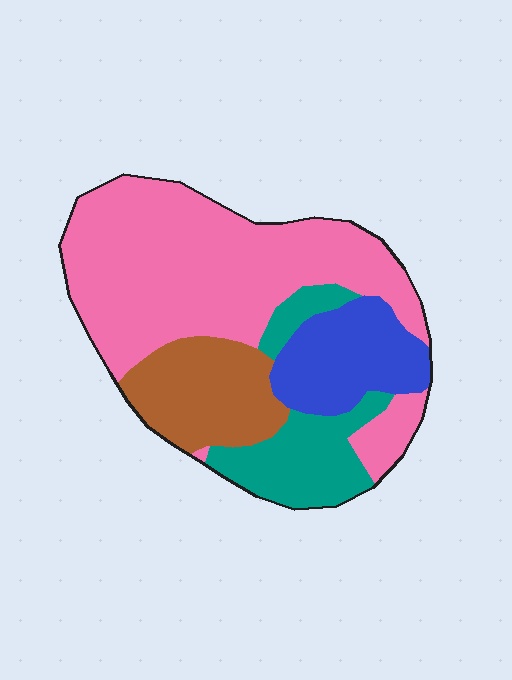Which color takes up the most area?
Pink, at roughly 50%.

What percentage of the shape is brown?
Brown takes up about one sixth (1/6) of the shape.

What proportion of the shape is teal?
Teal takes up less than a quarter of the shape.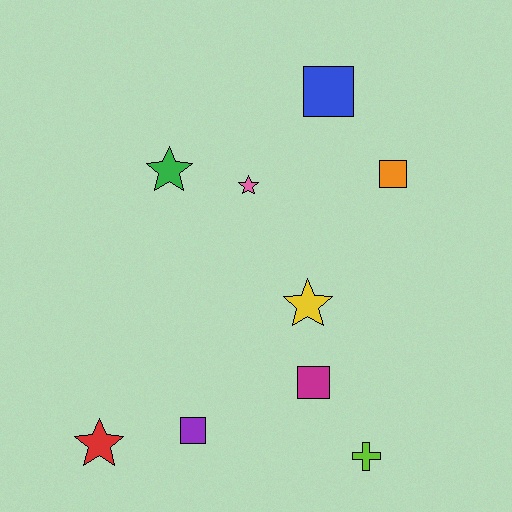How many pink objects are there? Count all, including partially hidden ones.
There is 1 pink object.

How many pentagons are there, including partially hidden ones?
There are no pentagons.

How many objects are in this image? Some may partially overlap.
There are 9 objects.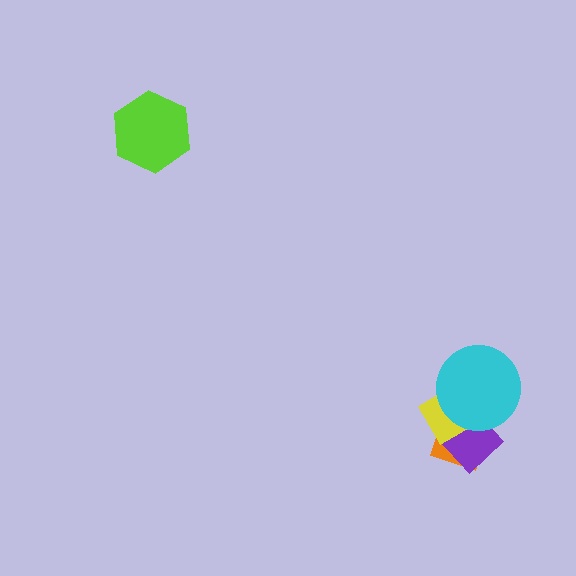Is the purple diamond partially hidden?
Yes, it is partially covered by another shape.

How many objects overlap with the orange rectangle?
3 objects overlap with the orange rectangle.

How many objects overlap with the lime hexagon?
0 objects overlap with the lime hexagon.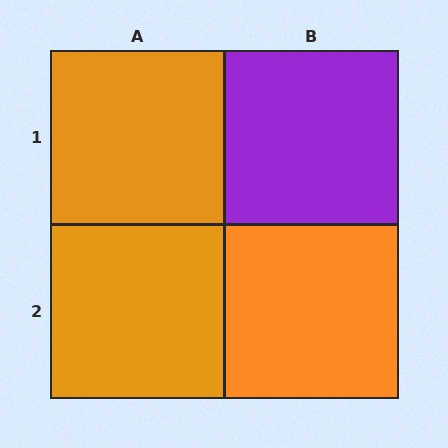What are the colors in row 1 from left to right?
Orange, purple.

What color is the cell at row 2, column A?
Orange.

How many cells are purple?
1 cell is purple.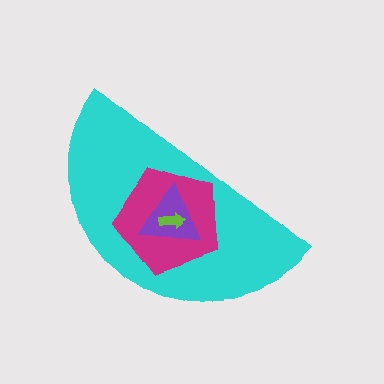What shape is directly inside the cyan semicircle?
The magenta pentagon.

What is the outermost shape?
The cyan semicircle.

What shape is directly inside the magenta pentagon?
The purple triangle.